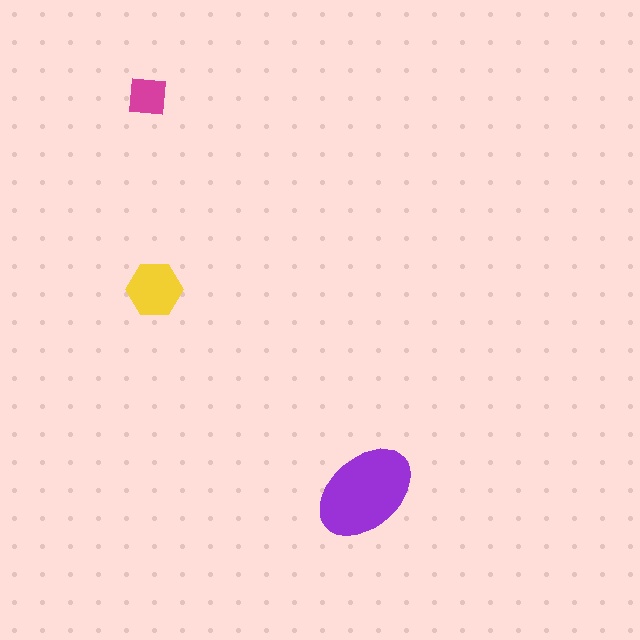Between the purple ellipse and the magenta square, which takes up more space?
The purple ellipse.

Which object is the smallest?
The magenta square.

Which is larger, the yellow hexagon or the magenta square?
The yellow hexagon.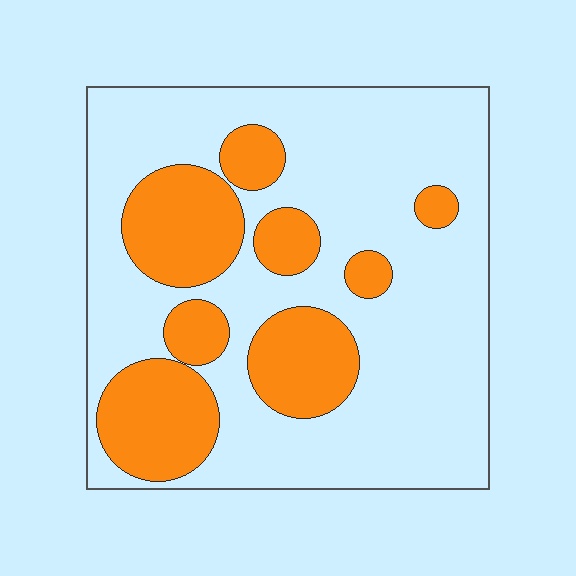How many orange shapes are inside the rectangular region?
8.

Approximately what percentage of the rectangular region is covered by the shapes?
Approximately 30%.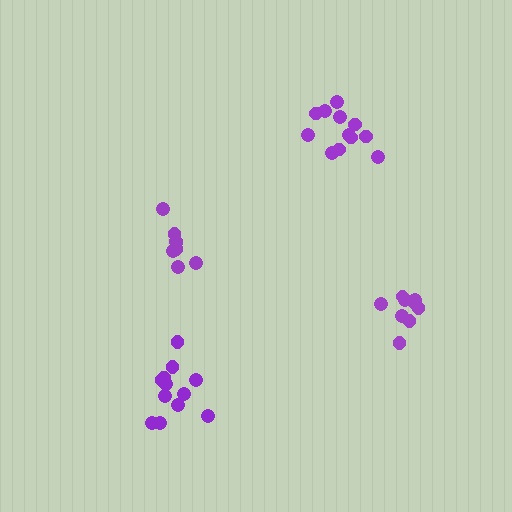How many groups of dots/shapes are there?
There are 4 groups.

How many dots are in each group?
Group 1: 8 dots, Group 2: 12 dots, Group 3: 9 dots, Group 4: 12 dots (41 total).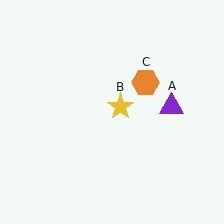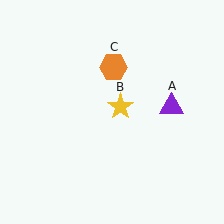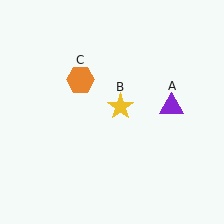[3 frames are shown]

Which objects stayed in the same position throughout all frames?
Purple triangle (object A) and yellow star (object B) remained stationary.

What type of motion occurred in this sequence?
The orange hexagon (object C) rotated counterclockwise around the center of the scene.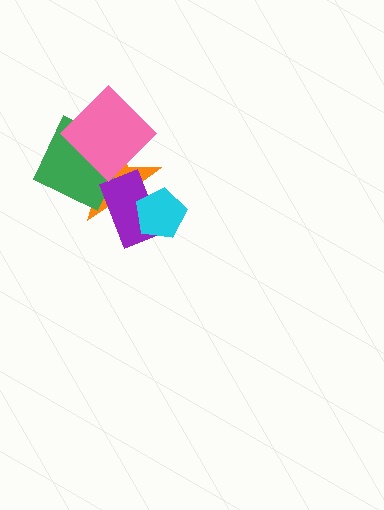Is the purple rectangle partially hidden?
Yes, it is partially covered by another shape.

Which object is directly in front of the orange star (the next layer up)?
The green square is directly in front of the orange star.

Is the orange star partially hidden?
Yes, it is partially covered by another shape.